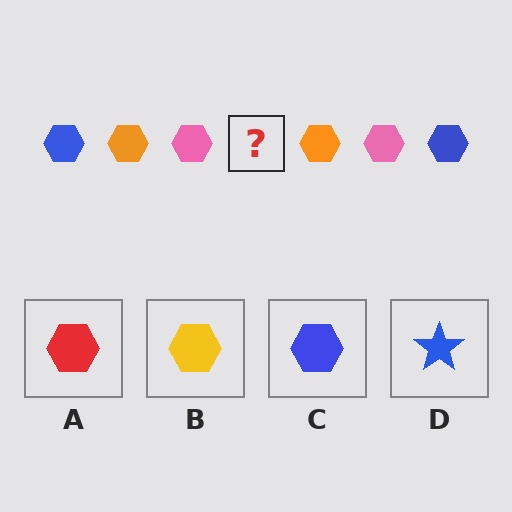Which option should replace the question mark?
Option C.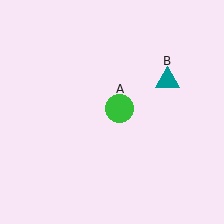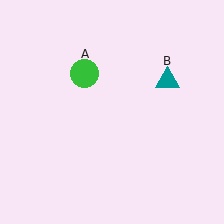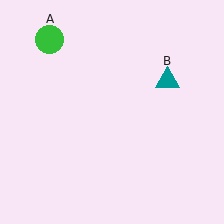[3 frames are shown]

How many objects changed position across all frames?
1 object changed position: green circle (object A).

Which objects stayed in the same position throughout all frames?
Teal triangle (object B) remained stationary.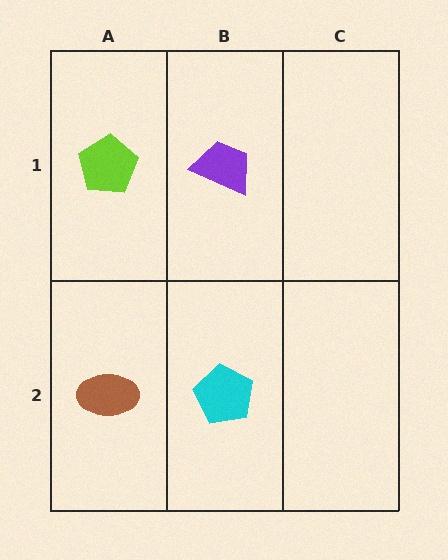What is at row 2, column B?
A cyan pentagon.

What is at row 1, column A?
A lime pentagon.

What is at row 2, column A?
A brown ellipse.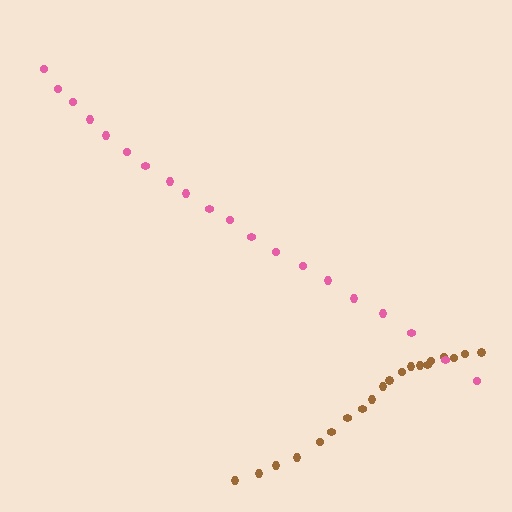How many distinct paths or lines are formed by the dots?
There are 2 distinct paths.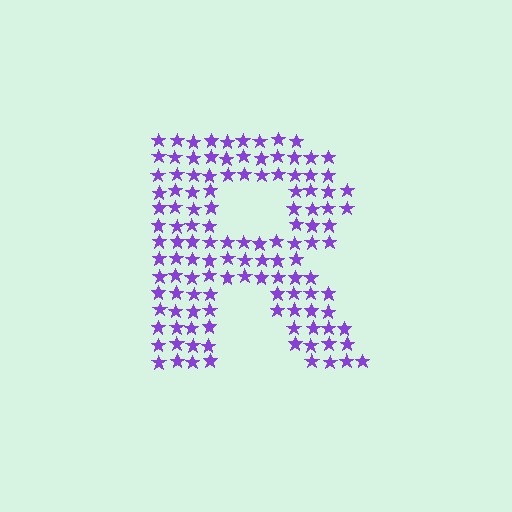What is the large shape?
The large shape is the letter R.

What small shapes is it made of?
It is made of small stars.